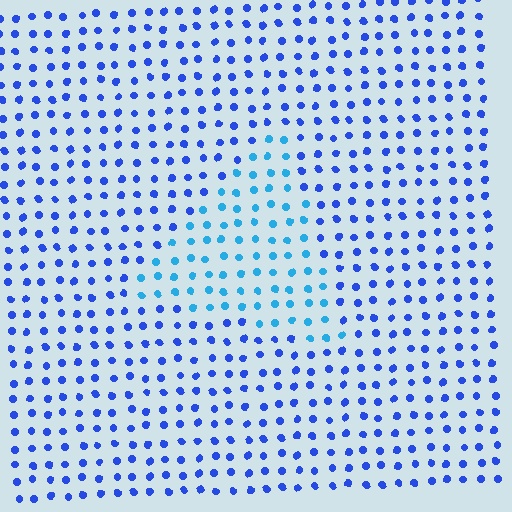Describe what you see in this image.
The image is filled with small blue elements in a uniform arrangement. A triangle-shaped region is visible where the elements are tinted to a slightly different hue, forming a subtle color boundary.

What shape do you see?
I see a triangle.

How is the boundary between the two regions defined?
The boundary is defined purely by a slight shift in hue (about 31 degrees). Spacing, size, and orientation are identical on both sides.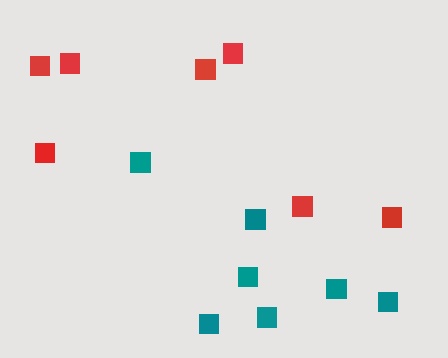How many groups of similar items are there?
There are 2 groups: one group of teal squares (7) and one group of red squares (7).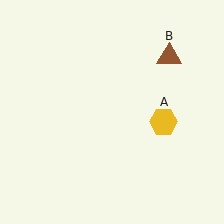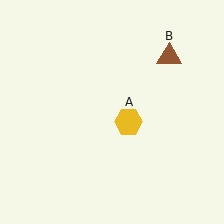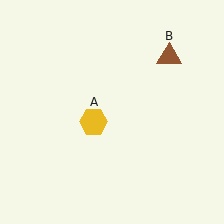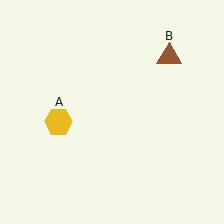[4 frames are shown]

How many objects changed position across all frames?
1 object changed position: yellow hexagon (object A).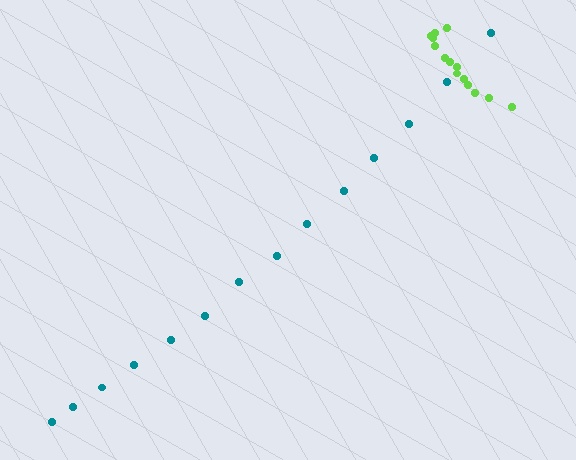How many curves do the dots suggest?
There are 2 distinct paths.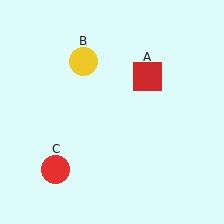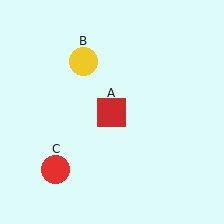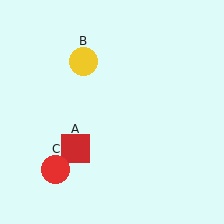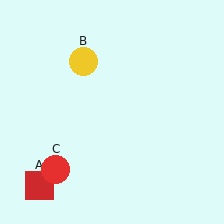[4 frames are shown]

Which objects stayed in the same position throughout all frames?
Yellow circle (object B) and red circle (object C) remained stationary.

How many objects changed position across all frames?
1 object changed position: red square (object A).